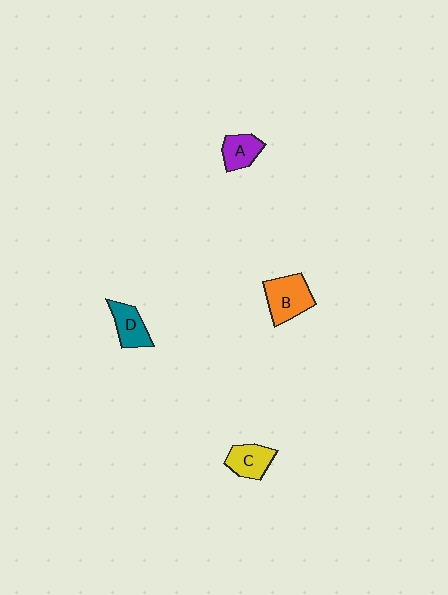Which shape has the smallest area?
Shape A (purple).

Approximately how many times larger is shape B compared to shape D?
Approximately 1.4 times.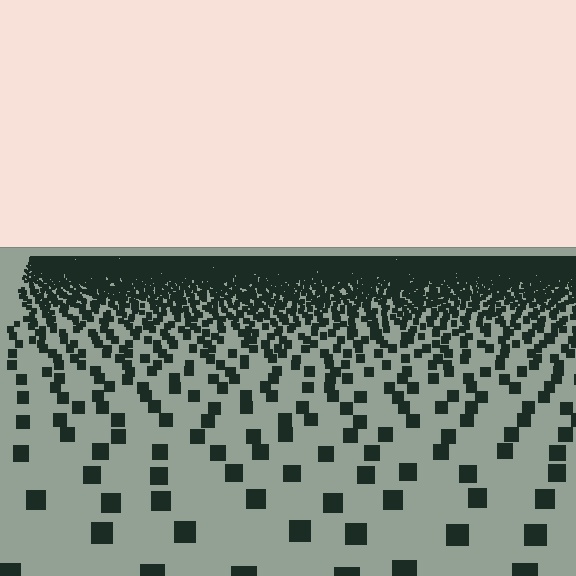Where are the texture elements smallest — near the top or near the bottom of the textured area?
Near the top.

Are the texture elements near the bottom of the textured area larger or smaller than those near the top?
Larger. Near the bottom, elements are closer to the viewer and appear at a bigger on-screen size.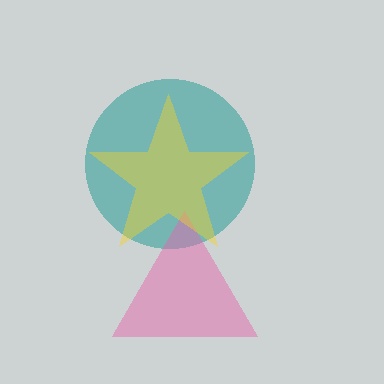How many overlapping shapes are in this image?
There are 3 overlapping shapes in the image.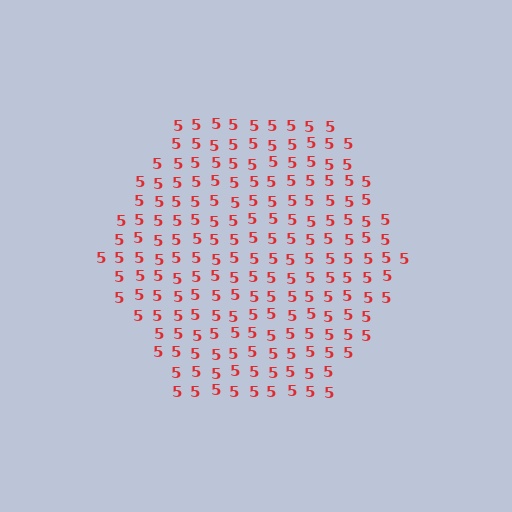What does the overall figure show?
The overall figure shows a hexagon.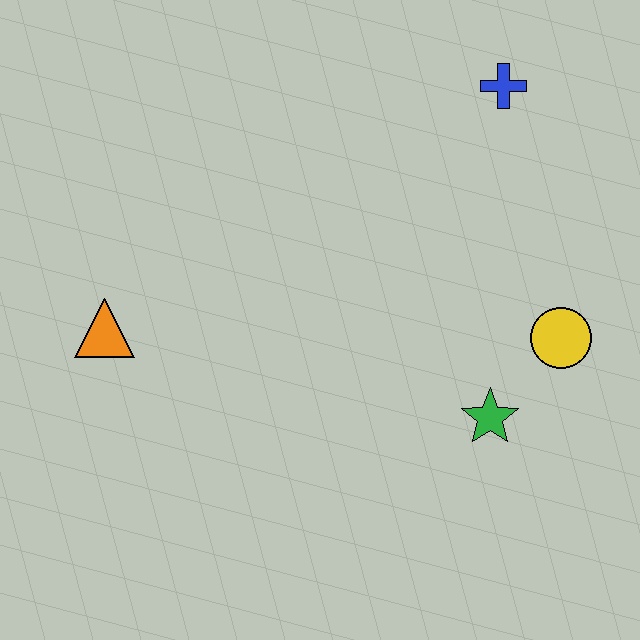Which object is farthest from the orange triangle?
The blue cross is farthest from the orange triangle.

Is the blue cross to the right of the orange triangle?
Yes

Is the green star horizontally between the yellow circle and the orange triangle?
Yes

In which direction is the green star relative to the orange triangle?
The green star is to the right of the orange triangle.